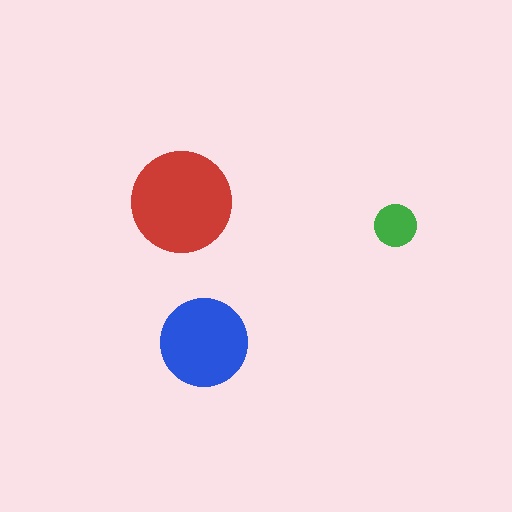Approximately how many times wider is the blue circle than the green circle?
About 2 times wider.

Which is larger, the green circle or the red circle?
The red one.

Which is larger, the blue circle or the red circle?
The red one.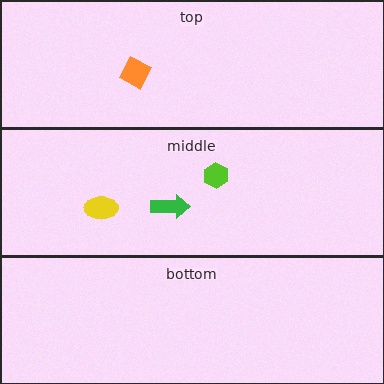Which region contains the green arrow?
The middle region.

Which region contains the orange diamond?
The top region.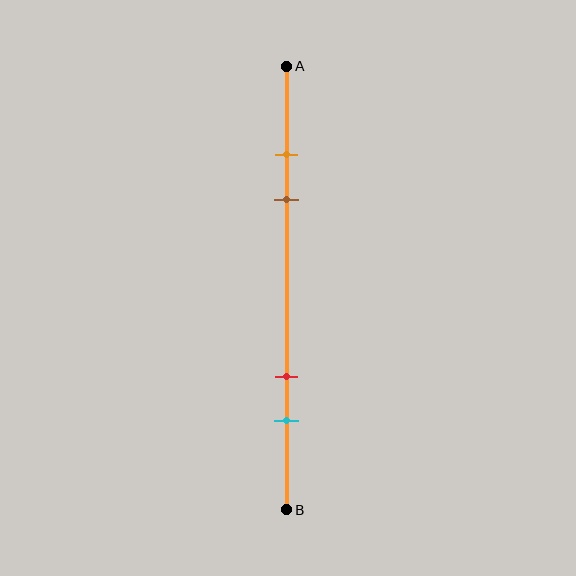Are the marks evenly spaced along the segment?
No, the marks are not evenly spaced.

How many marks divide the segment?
There are 4 marks dividing the segment.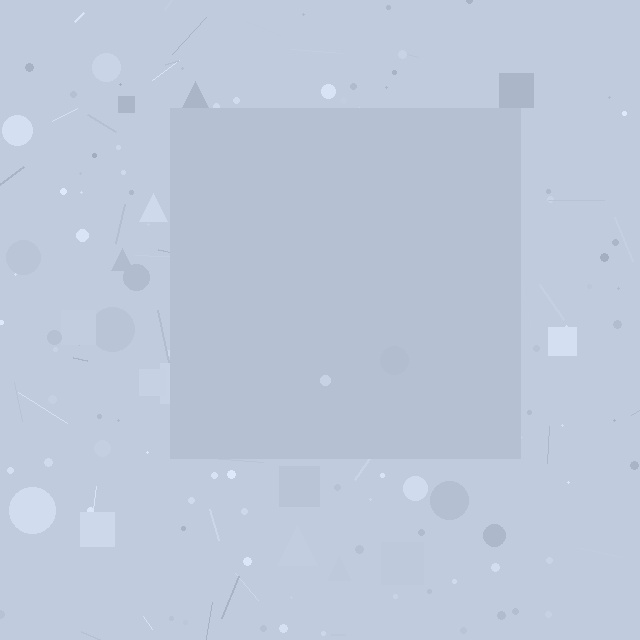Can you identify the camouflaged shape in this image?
The camouflaged shape is a square.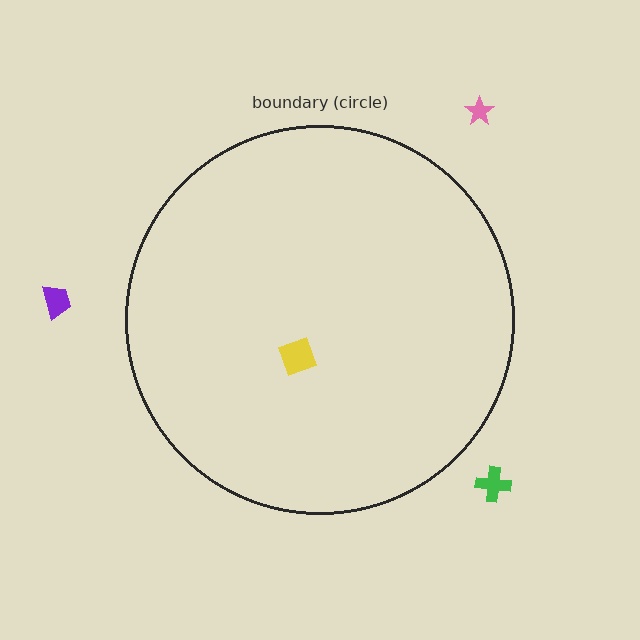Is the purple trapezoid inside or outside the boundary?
Outside.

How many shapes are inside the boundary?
1 inside, 3 outside.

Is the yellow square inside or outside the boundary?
Inside.